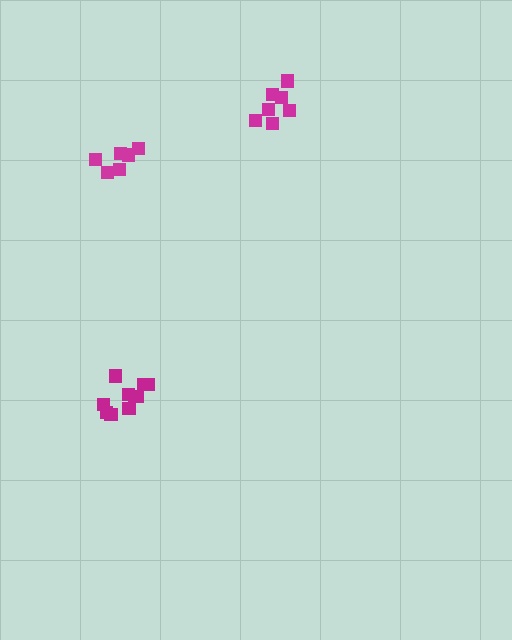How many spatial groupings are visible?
There are 3 spatial groupings.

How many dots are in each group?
Group 1: 6 dots, Group 2: 7 dots, Group 3: 10 dots (23 total).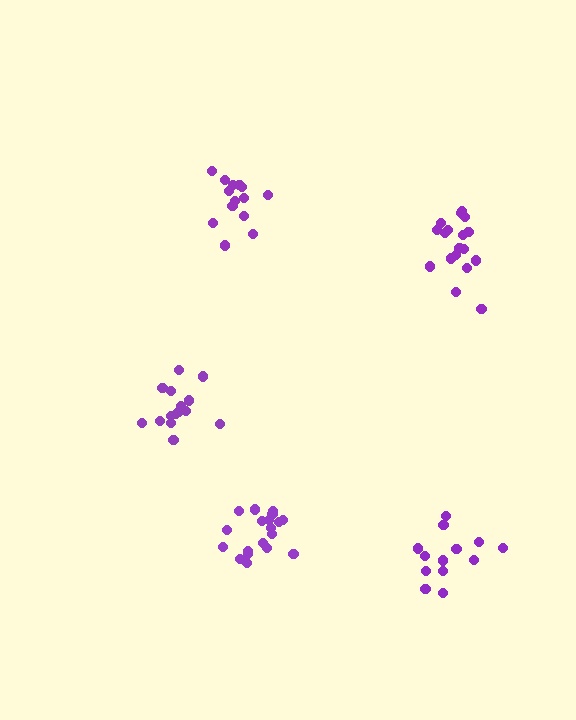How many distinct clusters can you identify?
There are 5 distinct clusters.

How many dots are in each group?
Group 1: 19 dots, Group 2: 16 dots, Group 3: 14 dots, Group 4: 13 dots, Group 5: 18 dots (80 total).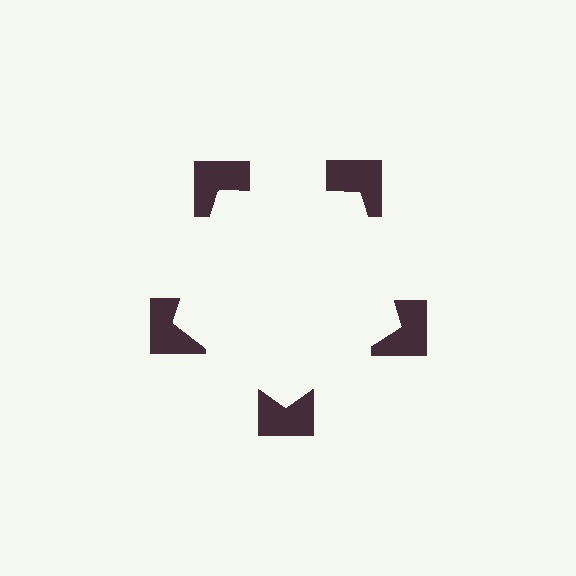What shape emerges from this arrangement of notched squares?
An illusory pentagon — its edges are inferred from the aligned wedge cuts in the notched squares, not physically drawn.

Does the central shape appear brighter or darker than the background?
It typically appears slightly brighter than the background, even though no actual brightness change is drawn.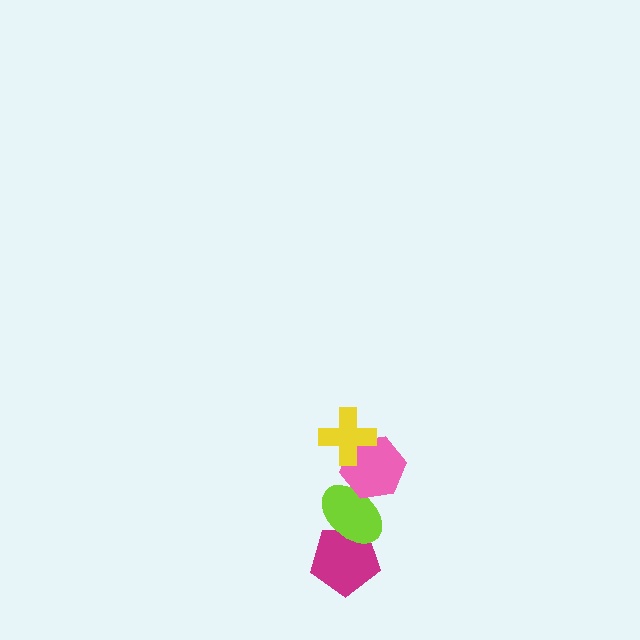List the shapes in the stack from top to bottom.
From top to bottom: the yellow cross, the pink hexagon, the lime ellipse, the magenta pentagon.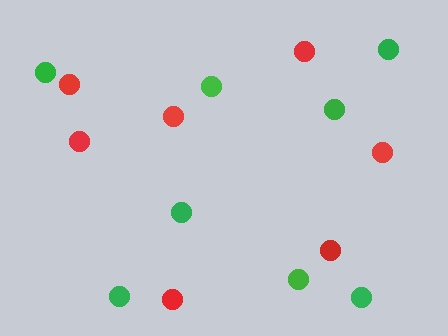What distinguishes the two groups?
There are 2 groups: one group of red circles (7) and one group of green circles (8).